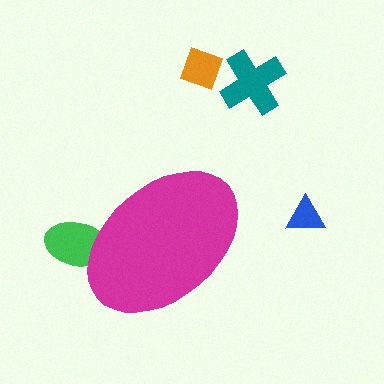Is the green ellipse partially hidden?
Yes, the green ellipse is partially hidden behind the magenta ellipse.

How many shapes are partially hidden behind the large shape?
1 shape is partially hidden.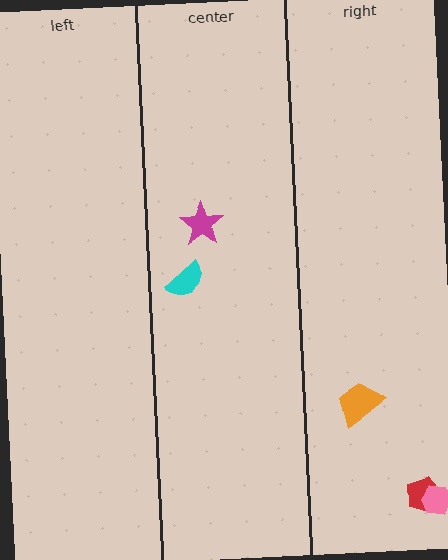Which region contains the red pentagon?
The right region.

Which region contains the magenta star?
The center region.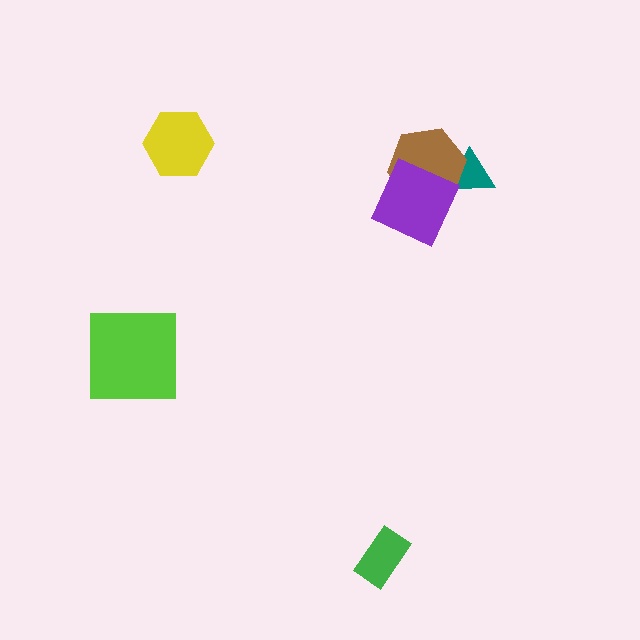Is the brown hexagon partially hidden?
Yes, it is partially covered by another shape.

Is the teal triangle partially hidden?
Yes, it is partially covered by another shape.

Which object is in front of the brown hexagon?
The purple diamond is in front of the brown hexagon.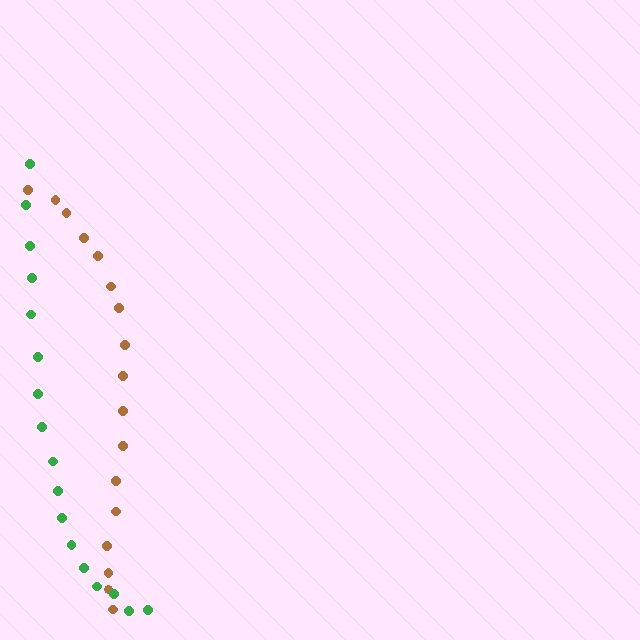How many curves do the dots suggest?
There are 2 distinct paths.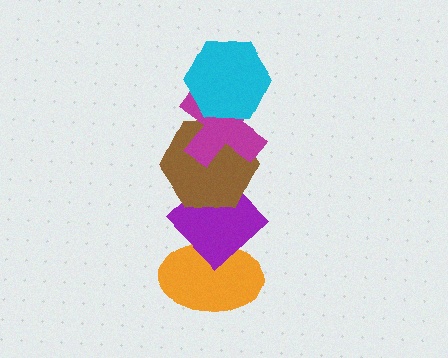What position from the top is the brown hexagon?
The brown hexagon is 3rd from the top.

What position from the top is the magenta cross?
The magenta cross is 2nd from the top.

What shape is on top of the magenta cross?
The cyan hexagon is on top of the magenta cross.